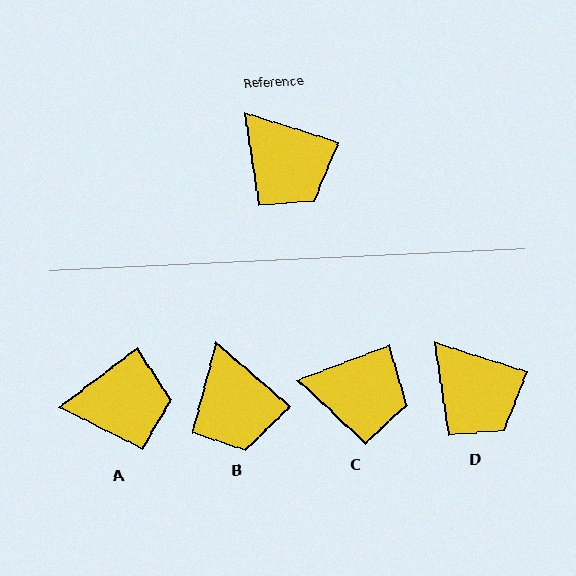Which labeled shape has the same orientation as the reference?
D.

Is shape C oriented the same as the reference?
No, it is off by about 39 degrees.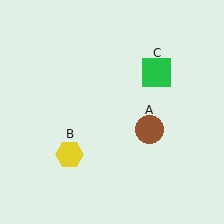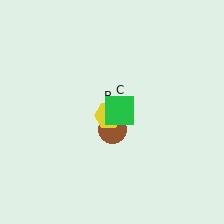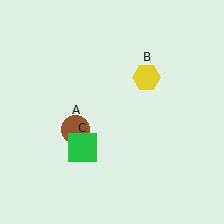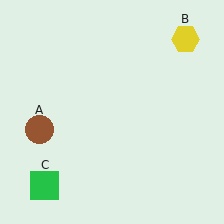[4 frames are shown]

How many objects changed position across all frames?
3 objects changed position: brown circle (object A), yellow hexagon (object B), green square (object C).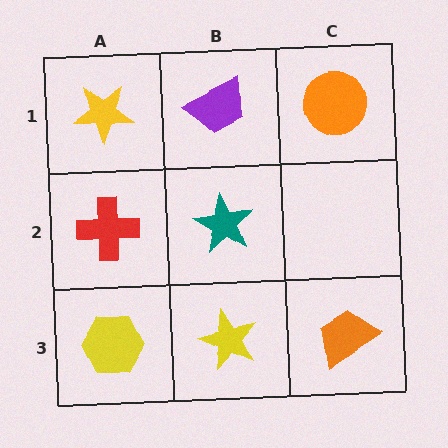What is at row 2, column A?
A red cross.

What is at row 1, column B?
A purple trapezoid.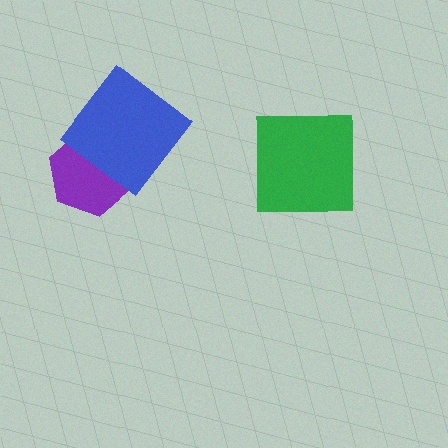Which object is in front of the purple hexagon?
The blue diamond is in front of the purple hexagon.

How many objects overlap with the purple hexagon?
1 object overlaps with the purple hexagon.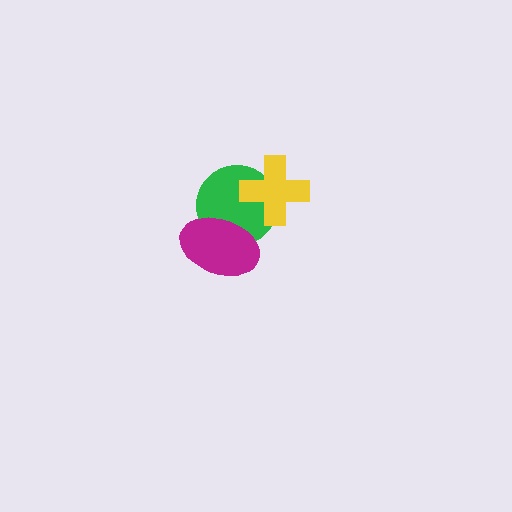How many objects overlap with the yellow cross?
1 object overlaps with the yellow cross.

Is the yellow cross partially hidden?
No, no other shape covers it.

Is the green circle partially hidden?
Yes, it is partially covered by another shape.